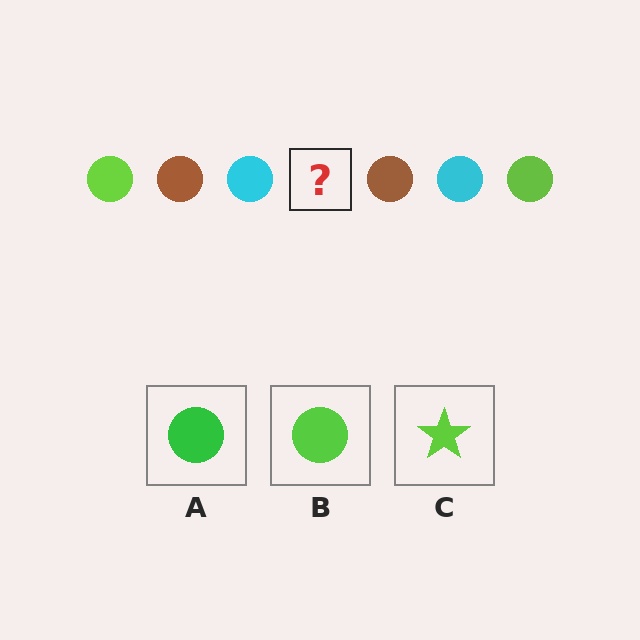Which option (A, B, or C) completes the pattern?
B.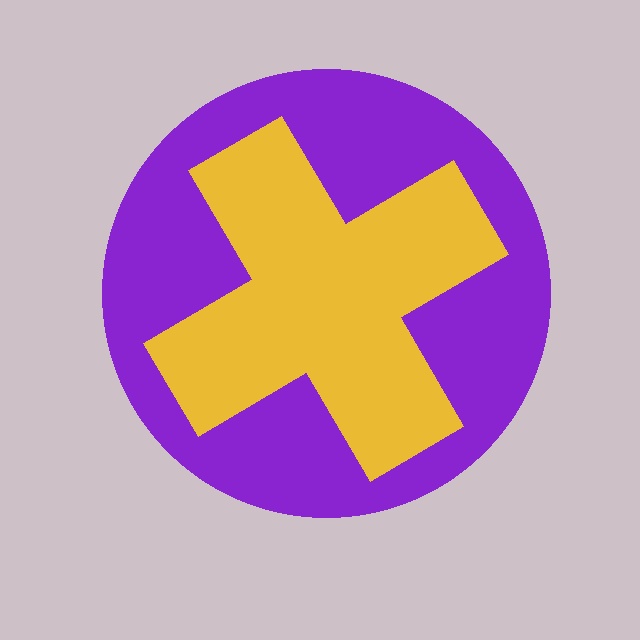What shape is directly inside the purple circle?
The yellow cross.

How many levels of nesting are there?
2.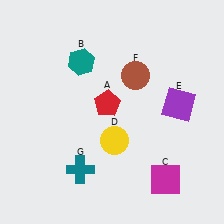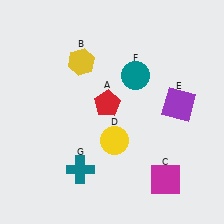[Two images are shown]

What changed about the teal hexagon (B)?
In Image 1, B is teal. In Image 2, it changed to yellow.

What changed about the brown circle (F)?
In Image 1, F is brown. In Image 2, it changed to teal.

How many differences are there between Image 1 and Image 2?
There are 2 differences between the two images.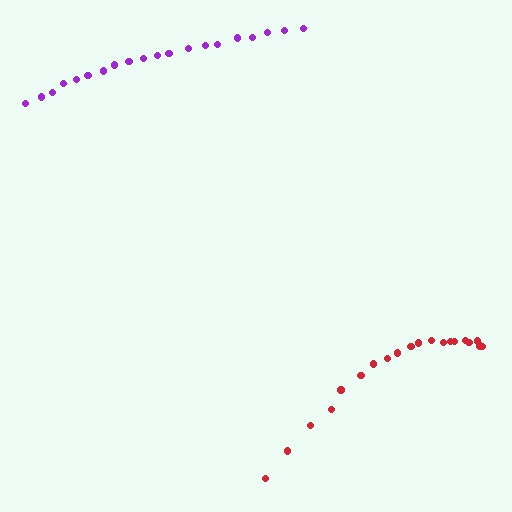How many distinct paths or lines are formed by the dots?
There are 2 distinct paths.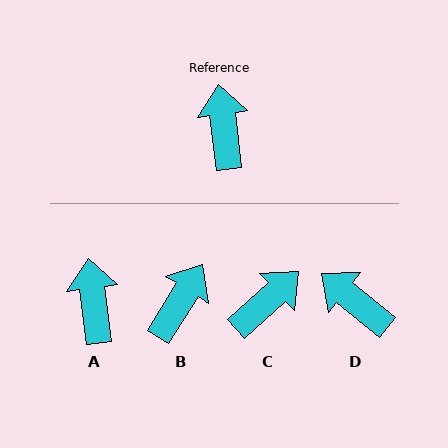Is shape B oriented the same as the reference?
No, it is off by about 39 degrees.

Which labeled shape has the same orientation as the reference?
A.